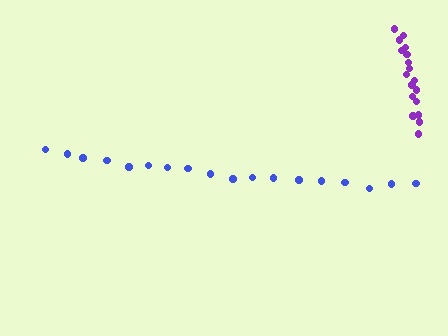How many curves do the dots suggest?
There are 2 distinct paths.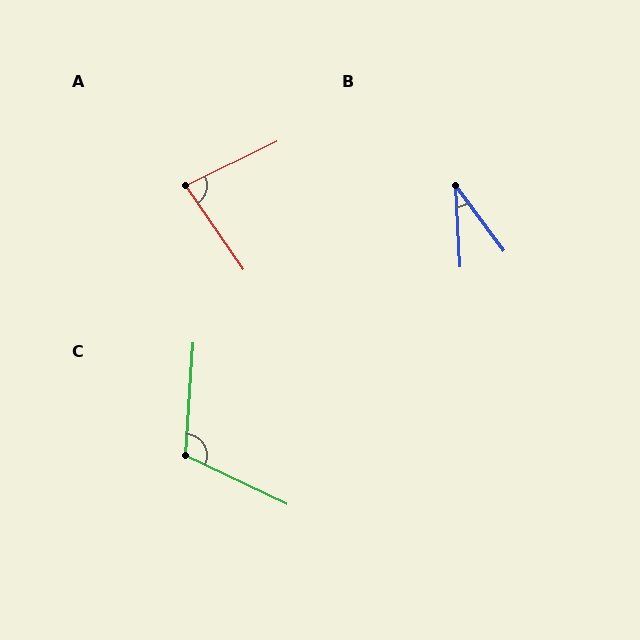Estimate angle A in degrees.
Approximately 81 degrees.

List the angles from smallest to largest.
B (34°), A (81°), C (112°).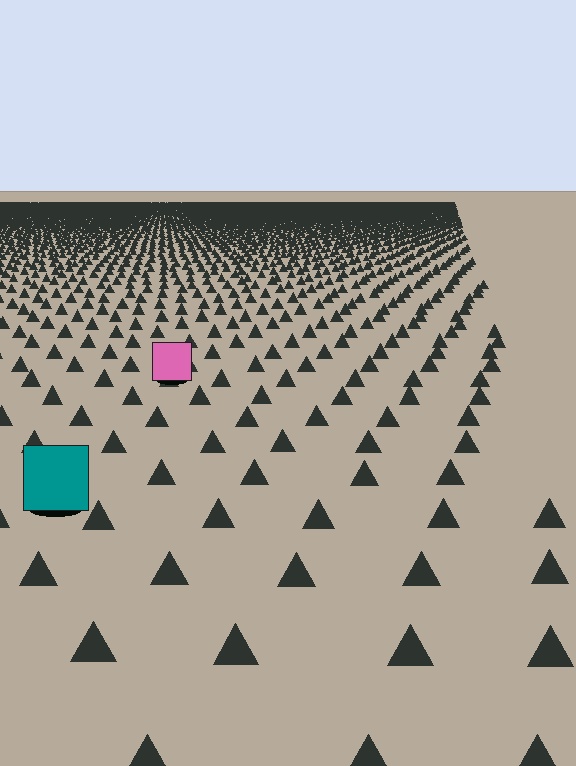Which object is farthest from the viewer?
The pink square is farthest from the viewer. It appears smaller and the ground texture around it is denser.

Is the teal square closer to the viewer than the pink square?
Yes. The teal square is closer — you can tell from the texture gradient: the ground texture is coarser near it.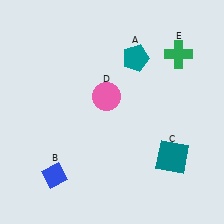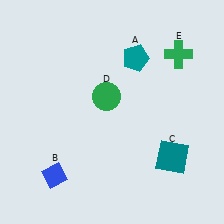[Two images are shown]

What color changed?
The circle (D) changed from pink in Image 1 to green in Image 2.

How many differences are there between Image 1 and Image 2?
There is 1 difference between the two images.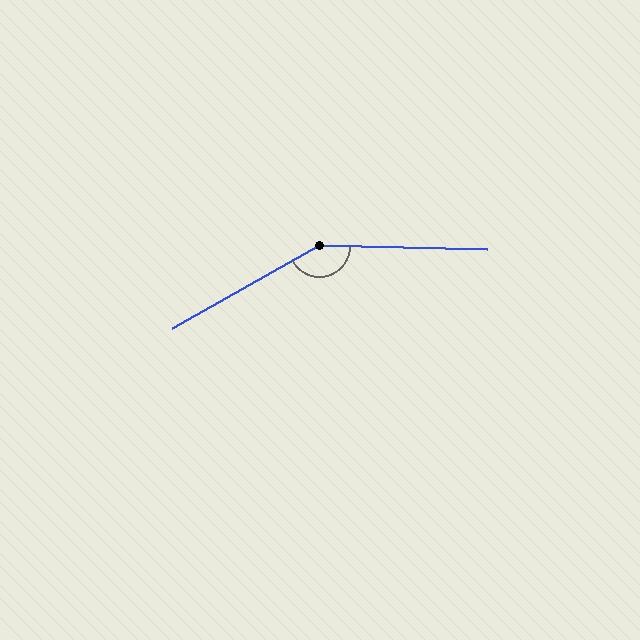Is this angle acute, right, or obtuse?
It is obtuse.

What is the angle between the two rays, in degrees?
Approximately 149 degrees.